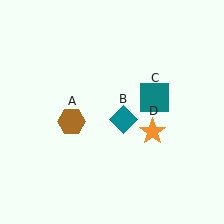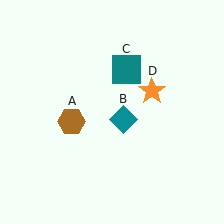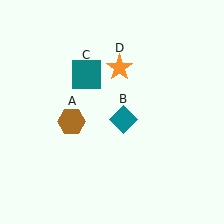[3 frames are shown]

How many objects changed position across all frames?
2 objects changed position: teal square (object C), orange star (object D).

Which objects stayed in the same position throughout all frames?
Brown hexagon (object A) and teal diamond (object B) remained stationary.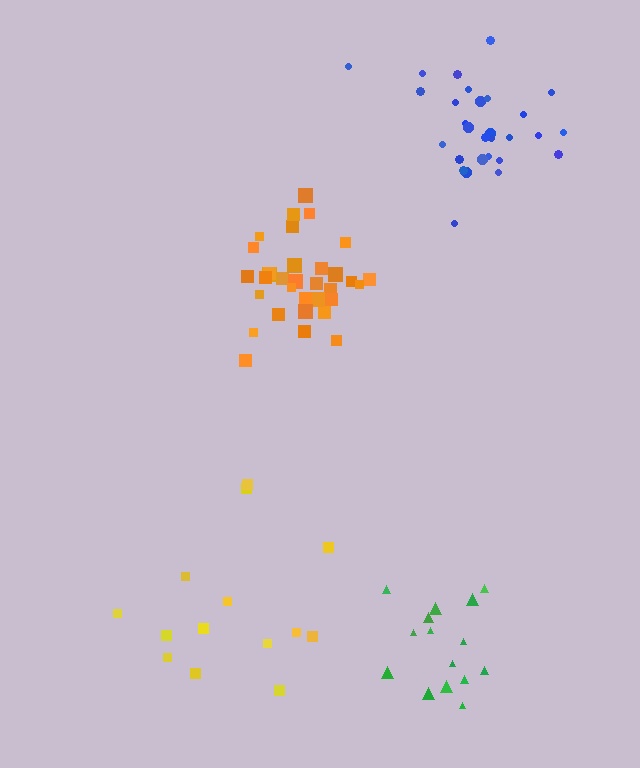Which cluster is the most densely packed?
Orange.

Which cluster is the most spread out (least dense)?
Yellow.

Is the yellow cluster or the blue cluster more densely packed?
Blue.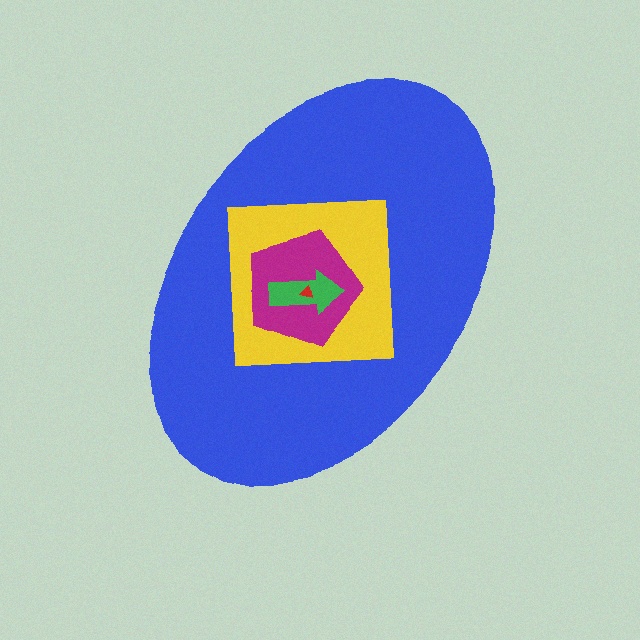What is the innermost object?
The red triangle.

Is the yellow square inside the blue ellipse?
Yes.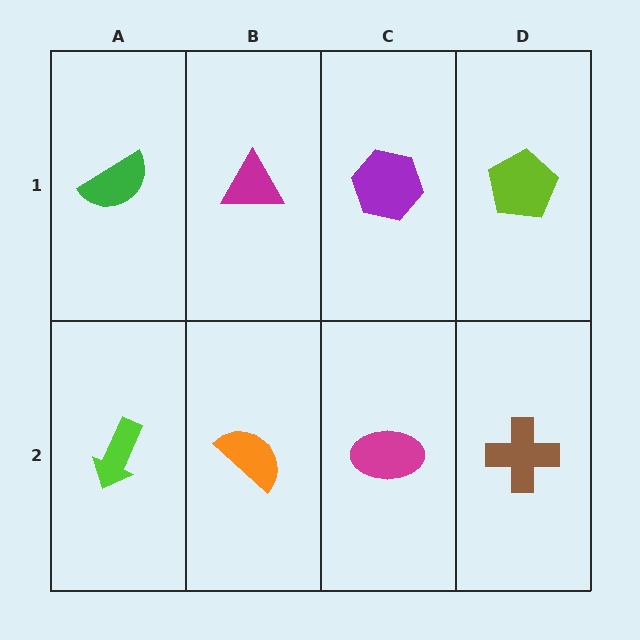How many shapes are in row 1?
4 shapes.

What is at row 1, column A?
A green semicircle.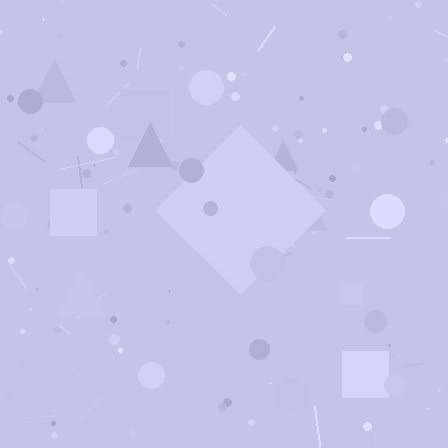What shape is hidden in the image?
A diamond is hidden in the image.